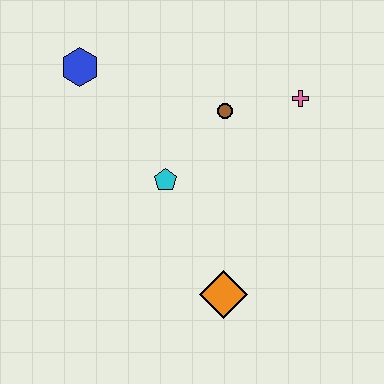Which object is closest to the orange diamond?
The cyan pentagon is closest to the orange diamond.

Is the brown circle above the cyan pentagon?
Yes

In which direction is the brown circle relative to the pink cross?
The brown circle is to the left of the pink cross.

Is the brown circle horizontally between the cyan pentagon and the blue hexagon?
No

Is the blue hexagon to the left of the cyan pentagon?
Yes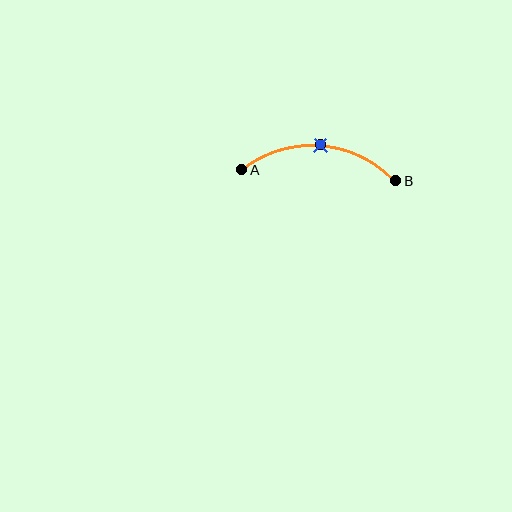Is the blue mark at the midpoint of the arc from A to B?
Yes. The blue mark lies on the arc at equal arc-length from both A and B — it is the arc midpoint.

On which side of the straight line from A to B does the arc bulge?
The arc bulges above the straight line connecting A and B.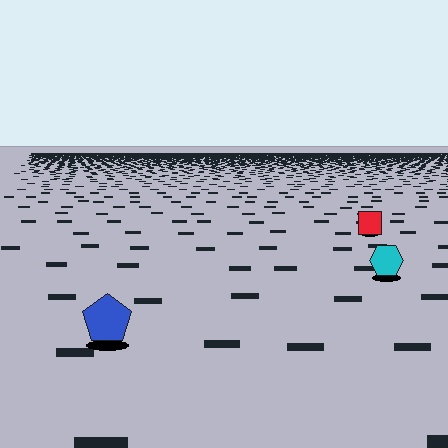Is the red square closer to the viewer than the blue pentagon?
No. The blue pentagon is closer — you can tell from the texture gradient: the ground texture is coarser near it.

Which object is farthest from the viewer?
The red square is farthest from the viewer. It appears smaller and the ground texture around it is denser.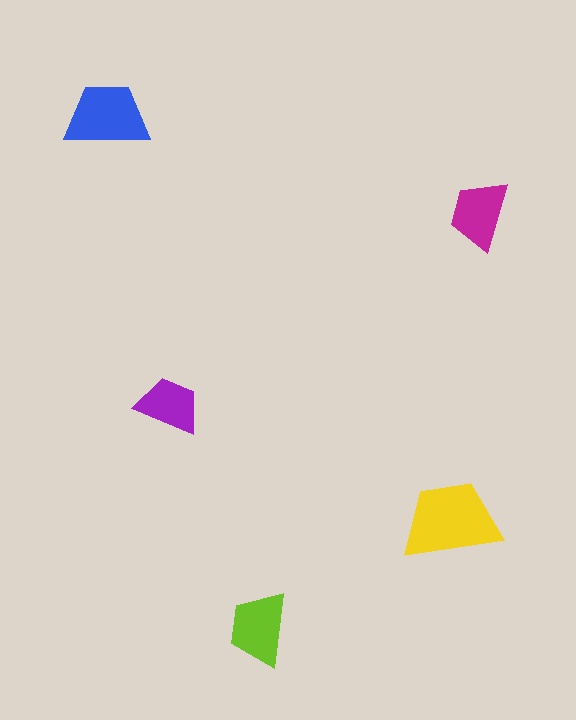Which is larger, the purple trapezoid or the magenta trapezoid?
The magenta one.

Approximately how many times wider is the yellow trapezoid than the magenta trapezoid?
About 1.5 times wider.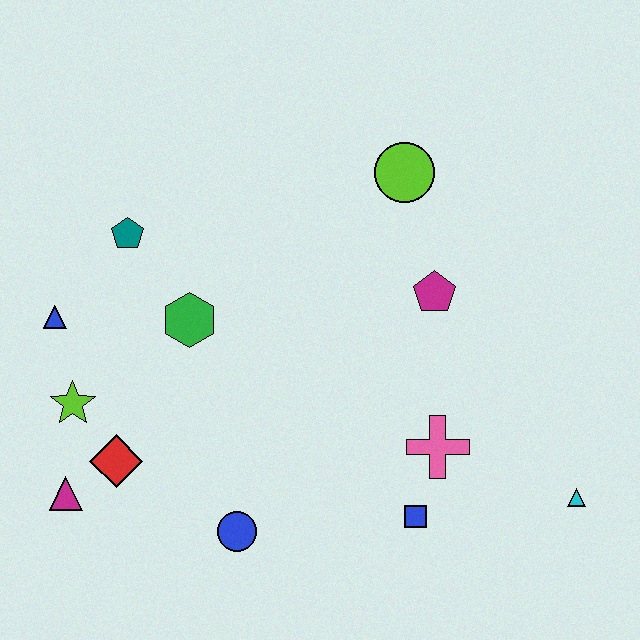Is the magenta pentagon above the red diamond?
Yes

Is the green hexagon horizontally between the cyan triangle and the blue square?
No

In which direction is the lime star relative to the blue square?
The lime star is to the left of the blue square.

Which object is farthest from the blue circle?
The lime circle is farthest from the blue circle.